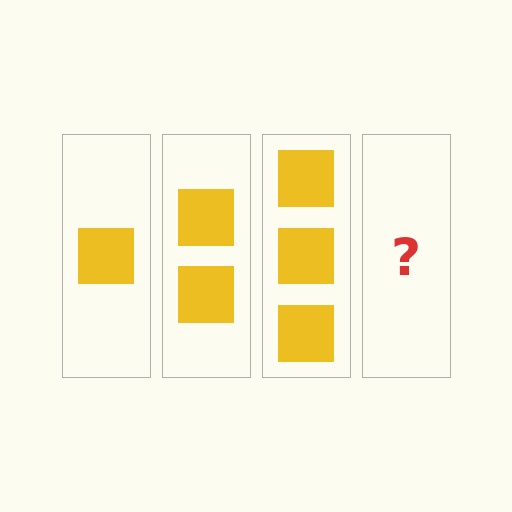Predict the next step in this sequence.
The next step is 4 squares.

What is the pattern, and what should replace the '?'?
The pattern is that each step adds one more square. The '?' should be 4 squares.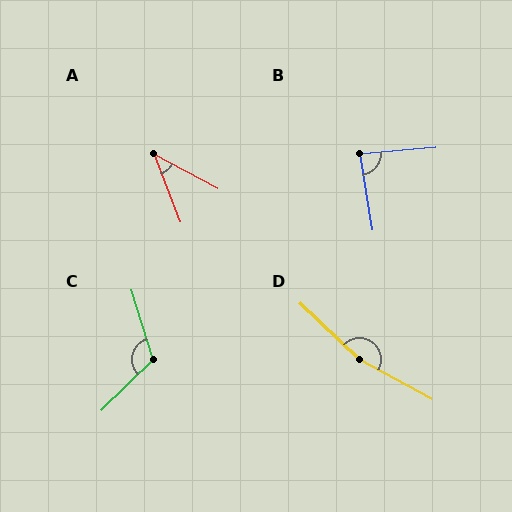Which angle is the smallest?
A, at approximately 41 degrees.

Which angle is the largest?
D, at approximately 165 degrees.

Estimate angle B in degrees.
Approximately 85 degrees.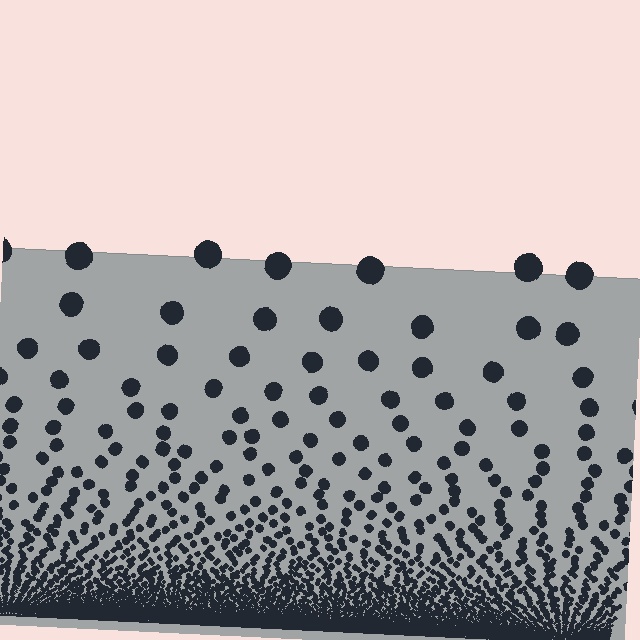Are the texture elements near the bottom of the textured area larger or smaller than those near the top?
Smaller. The gradient is inverted — elements near the bottom are smaller and denser.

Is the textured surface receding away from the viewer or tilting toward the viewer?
The surface appears to tilt toward the viewer. Texture elements get larger and sparser toward the top.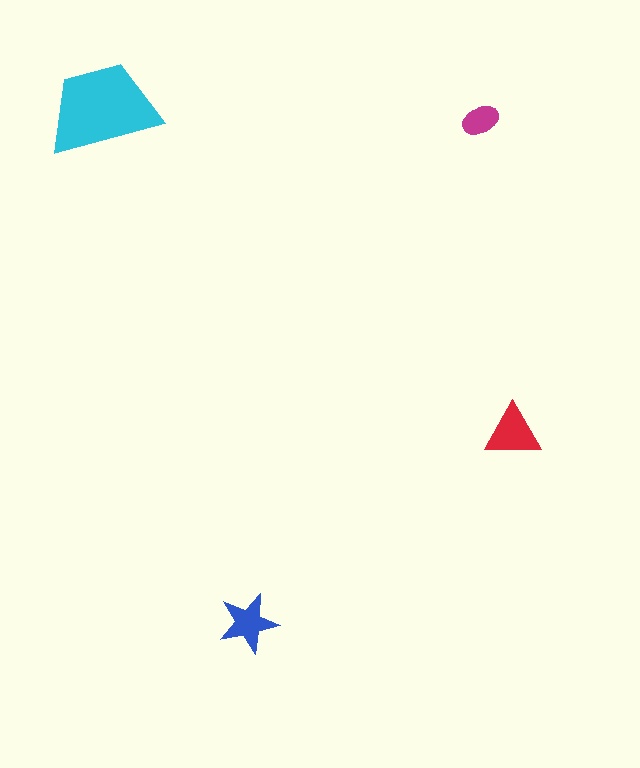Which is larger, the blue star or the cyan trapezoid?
The cyan trapezoid.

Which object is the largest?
The cyan trapezoid.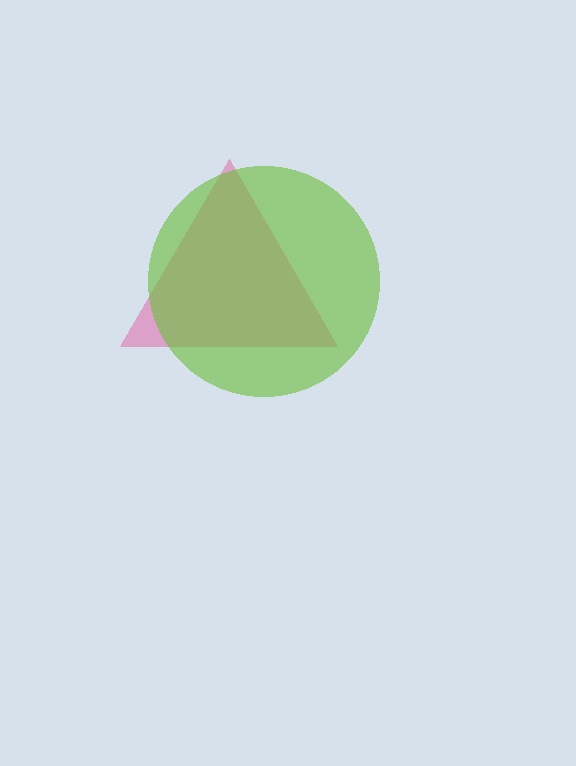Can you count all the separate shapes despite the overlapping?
Yes, there are 2 separate shapes.